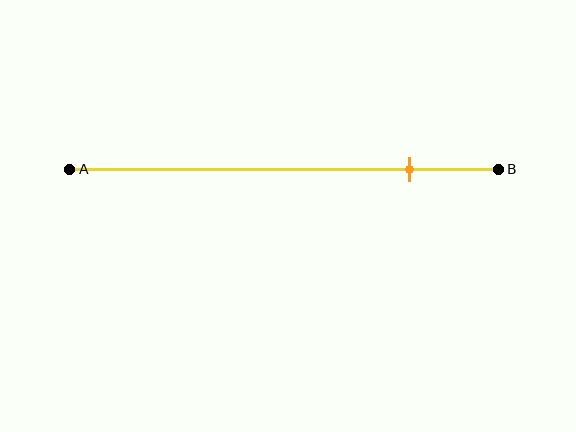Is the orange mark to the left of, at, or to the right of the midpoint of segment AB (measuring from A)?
The orange mark is to the right of the midpoint of segment AB.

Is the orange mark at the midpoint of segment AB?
No, the mark is at about 80% from A, not at the 50% midpoint.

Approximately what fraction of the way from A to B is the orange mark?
The orange mark is approximately 80% of the way from A to B.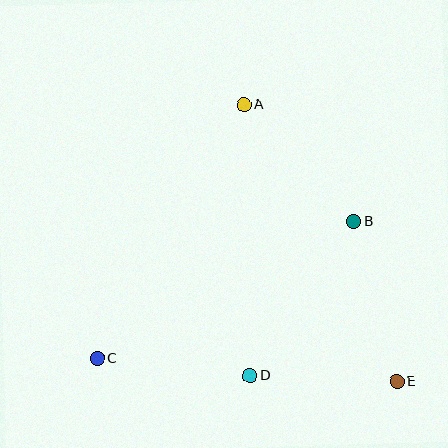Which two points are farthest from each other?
Points A and E are farthest from each other.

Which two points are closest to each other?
Points D and E are closest to each other.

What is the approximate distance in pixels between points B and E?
The distance between B and E is approximately 166 pixels.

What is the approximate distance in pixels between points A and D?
The distance between A and D is approximately 271 pixels.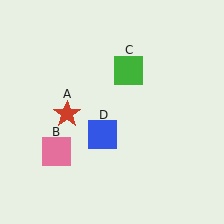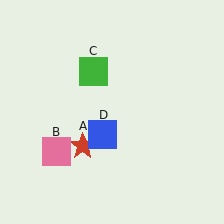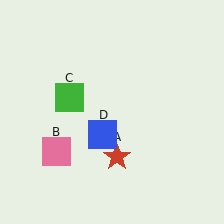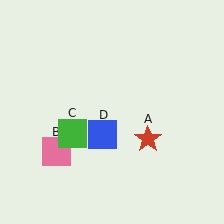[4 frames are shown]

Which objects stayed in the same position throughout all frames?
Pink square (object B) and blue square (object D) remained stationary.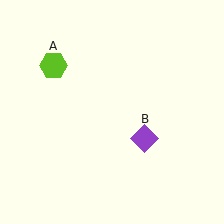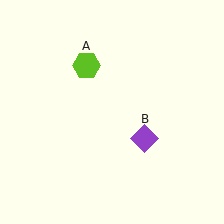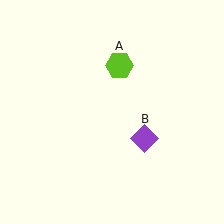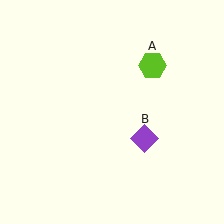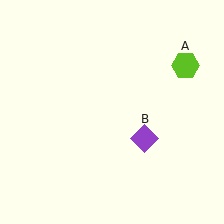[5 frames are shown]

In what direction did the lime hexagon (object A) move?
The lime hexagon (object A) moved right.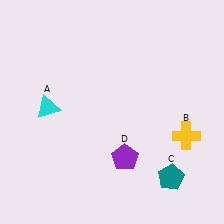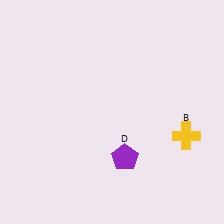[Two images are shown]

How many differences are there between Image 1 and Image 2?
There are 2 differences between the two images.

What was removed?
The cyan triangle (A), the teal pentagon (C) were removed in Image 2.